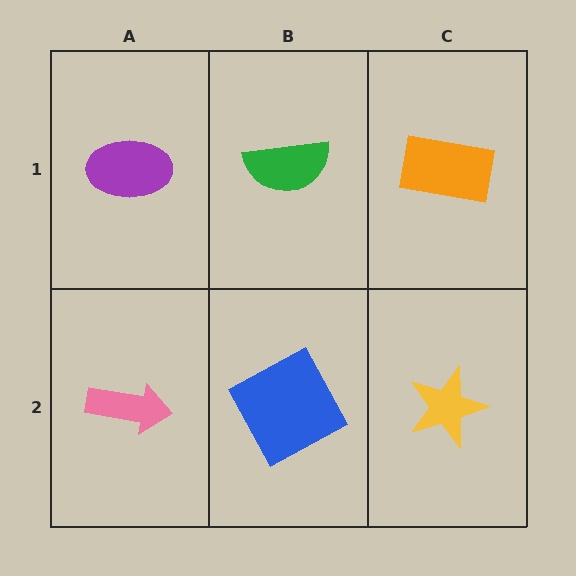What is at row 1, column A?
A purple ellipse.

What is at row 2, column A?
A pink arrow.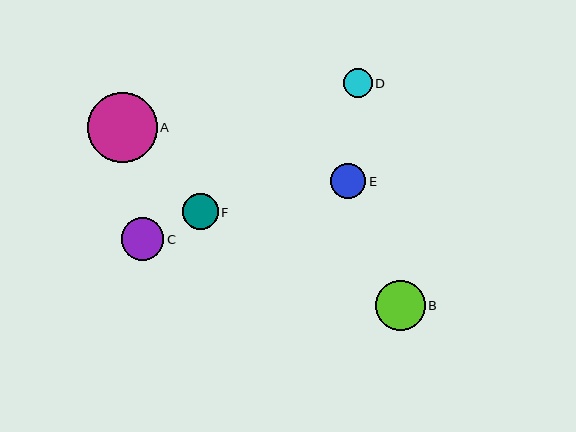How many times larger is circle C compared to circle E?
Circle C is approximately 1.2 times the size of circle E.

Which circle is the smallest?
Circle D is the smallest with a size of approximately 29 pixels.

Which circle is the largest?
Circle A is the largest with a size of approximately 70 pixels.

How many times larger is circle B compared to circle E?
Circle B is approximately 1.4 times the size of circle E.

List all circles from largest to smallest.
From largest to smallest: A, B, C, F, E, D.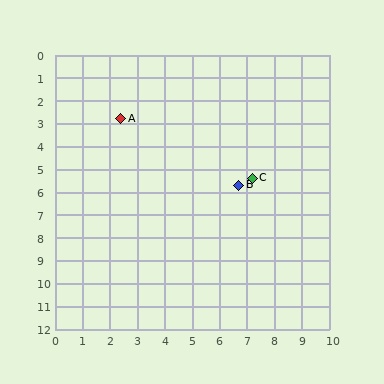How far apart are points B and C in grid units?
Points B and C are about 0.6 grid units apart.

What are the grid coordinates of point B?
Point B is at approximately (6.7, 5.7).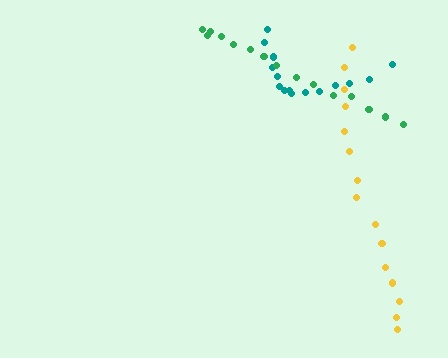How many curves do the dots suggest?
There are 3 distinct paths.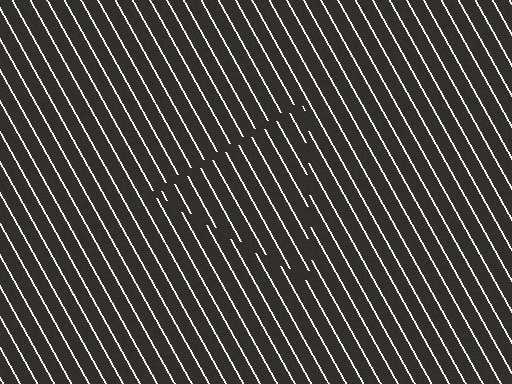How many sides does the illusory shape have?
3 sides — the line-ends trace a triangle.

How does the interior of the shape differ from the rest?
The interior of the shape contains the same grating, shifted by half a period — the contour is defined by the phase discontinuity where line-ends from the inner and outer gratings abut.